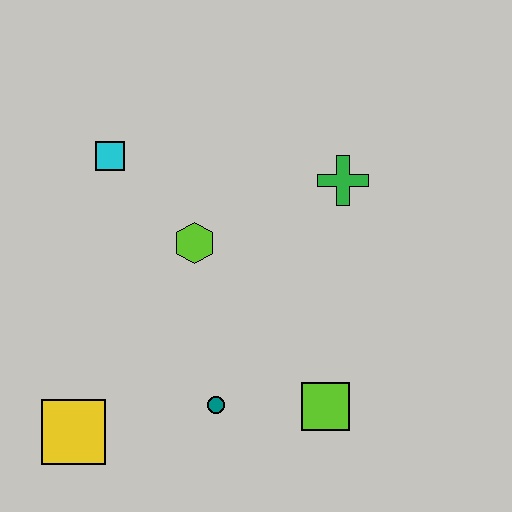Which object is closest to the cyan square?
The lime hexagon is closest to the cyan square.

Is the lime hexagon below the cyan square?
Yes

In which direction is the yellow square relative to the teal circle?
The yellow square is to the left of the teal circle.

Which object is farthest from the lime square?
The cyan square is farthest from the lime square.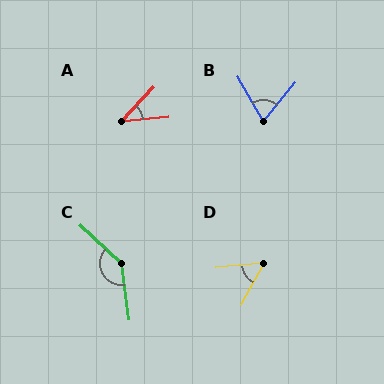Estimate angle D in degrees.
Approximately 55 degrees.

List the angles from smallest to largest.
A (42°), D (55°), B (70°), C (141°).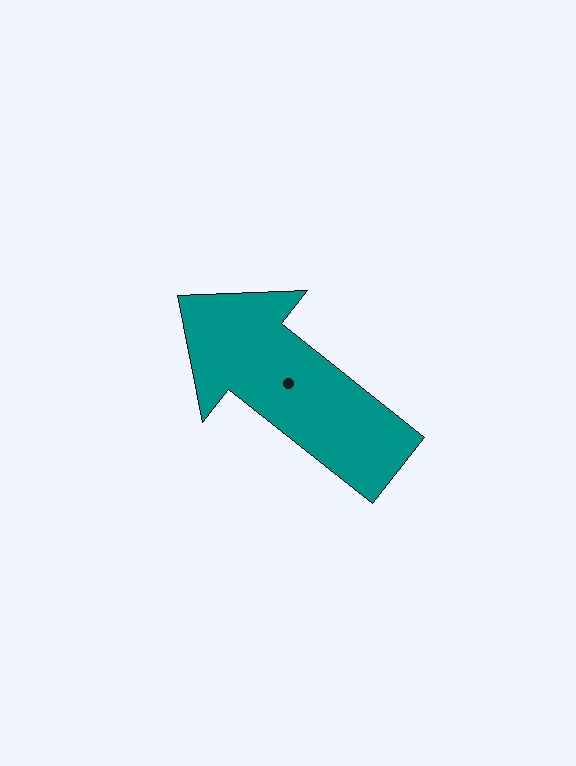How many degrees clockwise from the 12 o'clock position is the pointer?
Approximately 308 degrees.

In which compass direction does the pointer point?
Northwest.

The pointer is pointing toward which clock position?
Roughly 10 o'clock.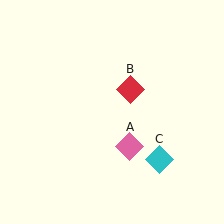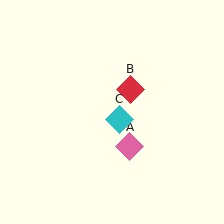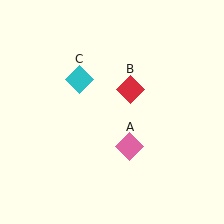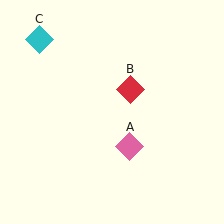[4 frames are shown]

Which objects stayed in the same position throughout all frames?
Pink diamond (object A) and red diamond (object B) remained stationary.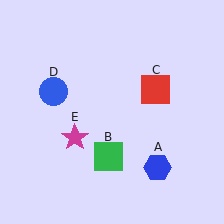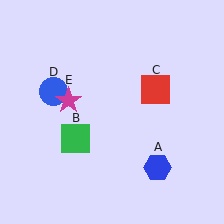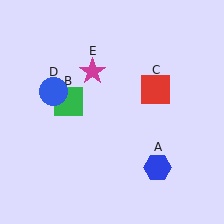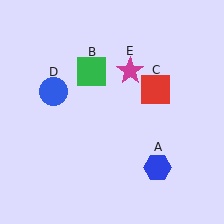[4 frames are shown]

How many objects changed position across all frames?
2 objects changed position: green square (object B), magenta star (object E).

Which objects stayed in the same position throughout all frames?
Blue hexagon (object A) and red square (object C) and blue circle (object D) remained stationary.